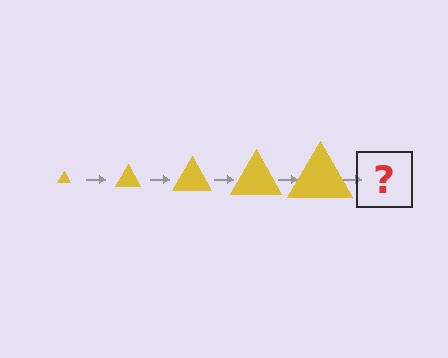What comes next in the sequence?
The next element should be a yellow triangle, larger than the previous one.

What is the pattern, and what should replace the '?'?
The pattern is that the triangle gets progressively larger each step. The '?' should be a yellow triangle, larger than the previous one.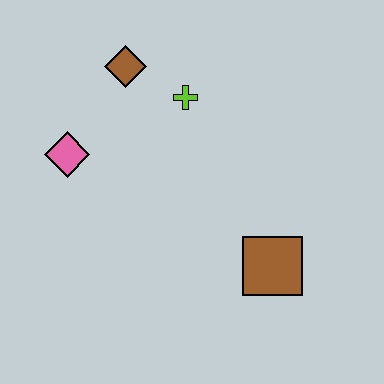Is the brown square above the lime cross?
No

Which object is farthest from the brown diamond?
The brown square is farthest from the brown diamond.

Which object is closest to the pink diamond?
The brown diamond is closest to the pink diamond.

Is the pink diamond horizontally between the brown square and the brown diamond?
No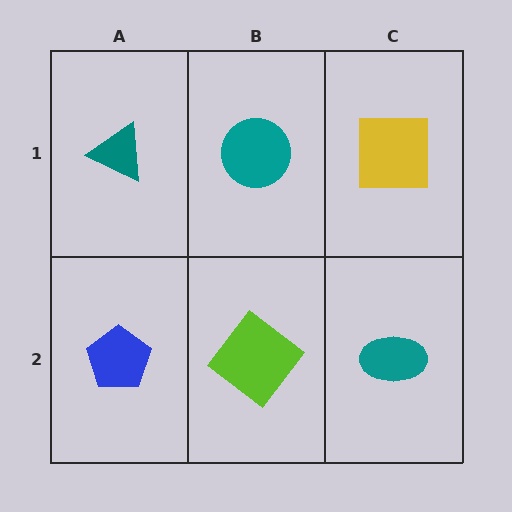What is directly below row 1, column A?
A blue pentagon.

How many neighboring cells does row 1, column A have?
2.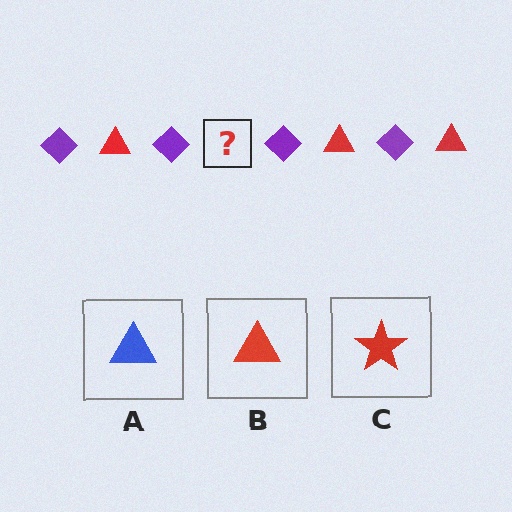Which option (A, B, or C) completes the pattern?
B.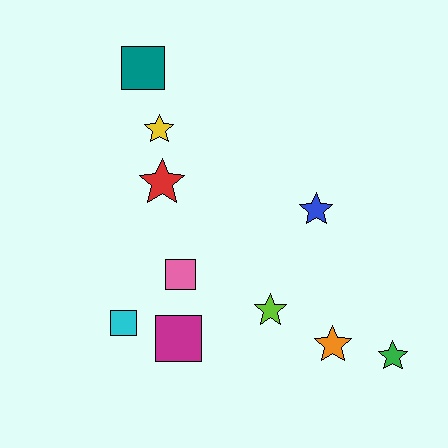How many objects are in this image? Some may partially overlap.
There are 10 objects.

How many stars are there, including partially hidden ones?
There are 6 stars.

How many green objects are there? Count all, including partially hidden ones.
There is 1 green object.